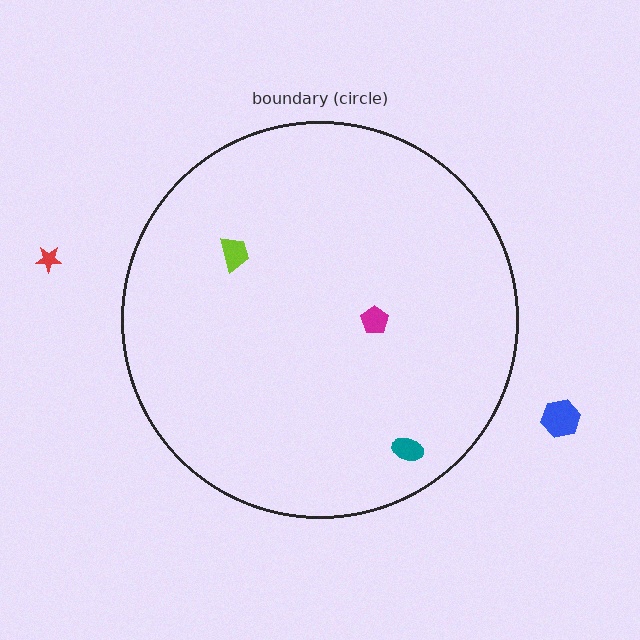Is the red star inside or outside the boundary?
Outside.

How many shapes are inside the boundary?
3 inside, 2 outside.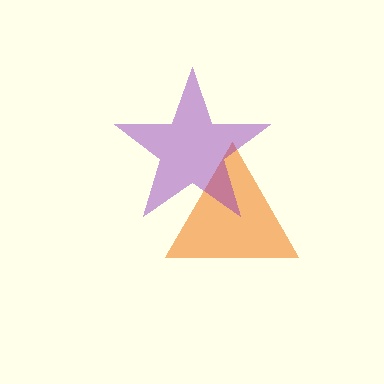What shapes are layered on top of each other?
The layered shapes are: an orange triangle, a purple star.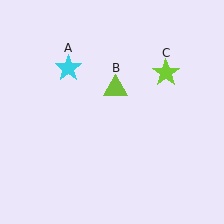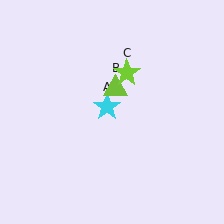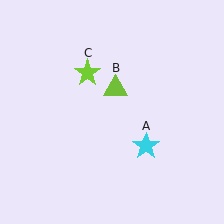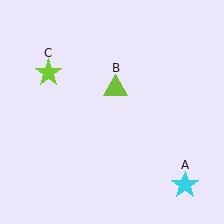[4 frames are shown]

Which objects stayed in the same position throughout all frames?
Lime triangle (object B) remained stationary.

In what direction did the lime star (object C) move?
The lime star (object C) moved left.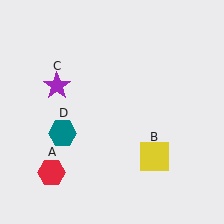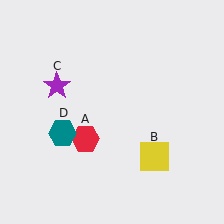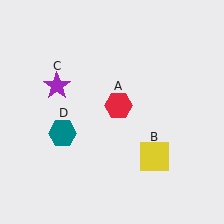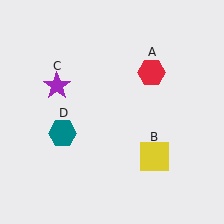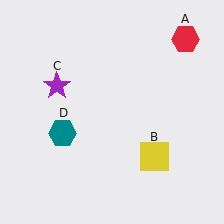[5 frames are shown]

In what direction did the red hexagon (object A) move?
The red hexagon (object A) moved up and to the right.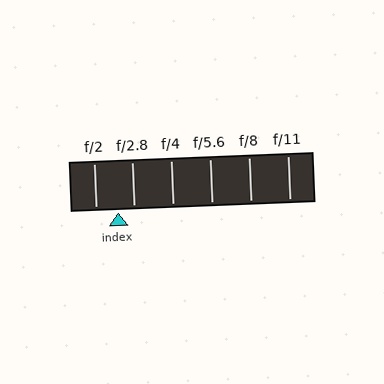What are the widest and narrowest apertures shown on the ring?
The widest aperture shown is f/2 and the narrowest is f/11.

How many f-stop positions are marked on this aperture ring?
There are 6 f-stop positions marked.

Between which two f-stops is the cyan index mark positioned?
The index mark is between f/2 and f/2.8.